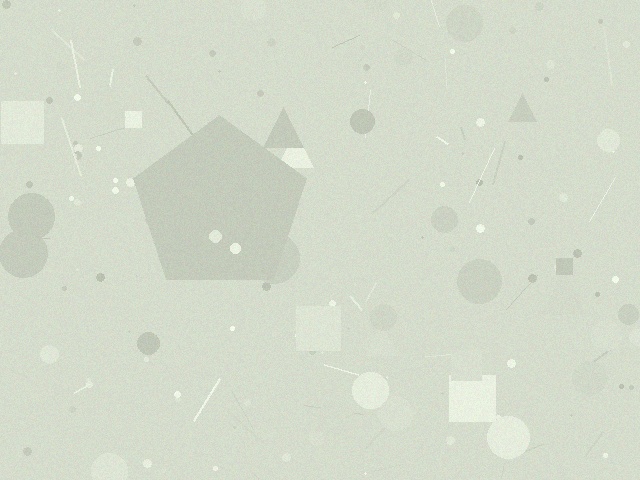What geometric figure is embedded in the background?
A pentagon is embedded in the background.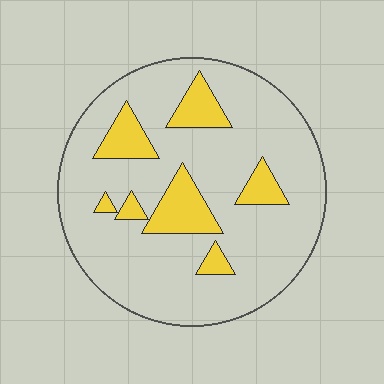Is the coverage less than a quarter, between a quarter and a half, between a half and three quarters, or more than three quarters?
Less than a quarter.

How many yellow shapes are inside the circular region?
7.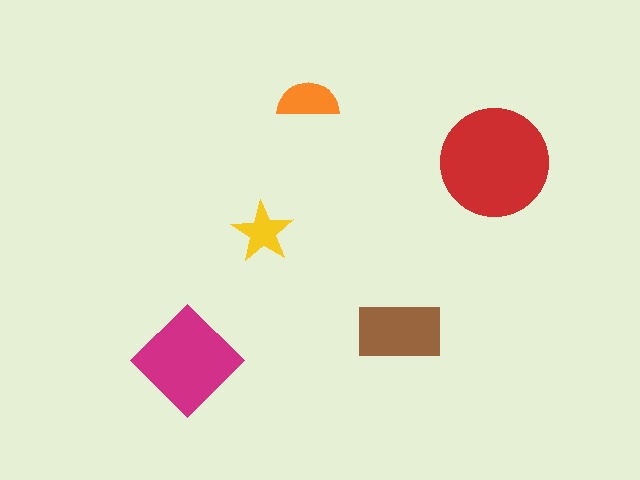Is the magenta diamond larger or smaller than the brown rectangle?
Larger.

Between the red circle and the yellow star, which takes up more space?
The red circle.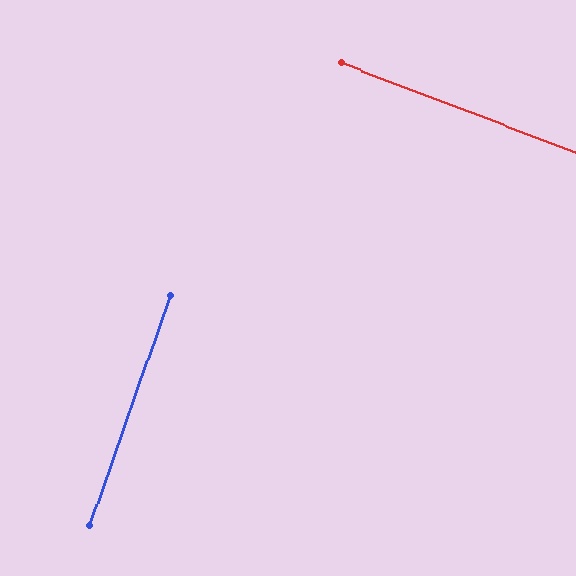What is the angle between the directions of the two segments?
Approximately 88 degrees.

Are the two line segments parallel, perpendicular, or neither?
Perpendicular — they meet at approximately 88°.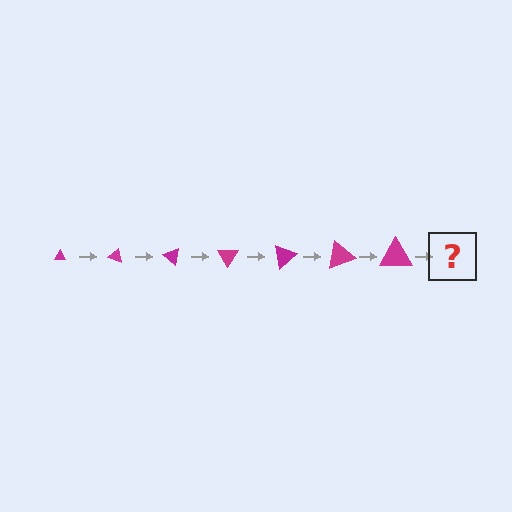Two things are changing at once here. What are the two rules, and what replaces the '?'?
The two rules are that the triangle grows larger each step and it rotates 20 degrees each step. The '?' should be a triangle, larger than the previous one and rotated 140 degrees from the start.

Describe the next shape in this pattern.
It should be a triangle, larger than the previous one and rotated 140 degrees from the start.